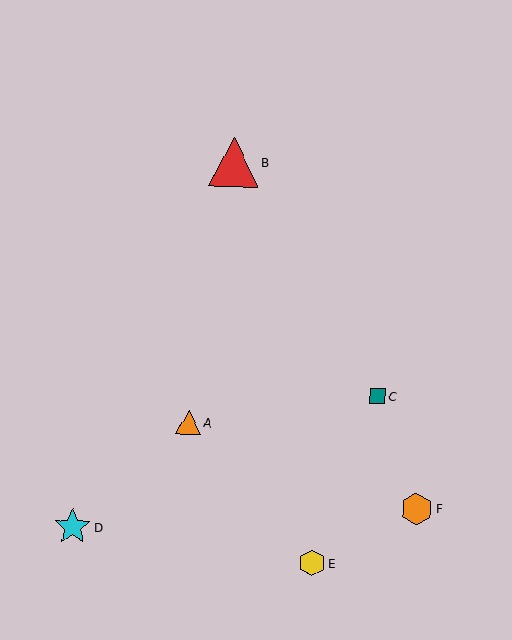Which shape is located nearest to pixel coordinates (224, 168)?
The red triangle (labeled B) at (234, 162) is nearest to that location.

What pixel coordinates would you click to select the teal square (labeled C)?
Click at (378, 396) to select the teal square C.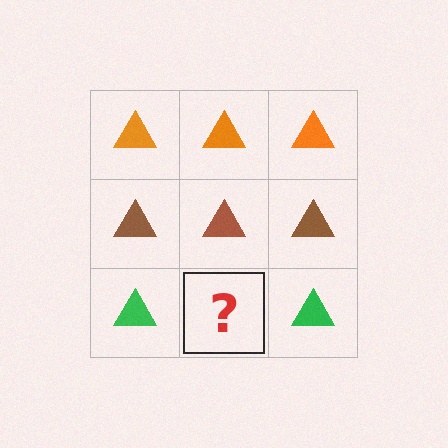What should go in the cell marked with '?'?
The missing cell should contain a green triangle.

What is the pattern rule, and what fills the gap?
The rule is that each row has a consistent color. The gap should be filled with a green triangle.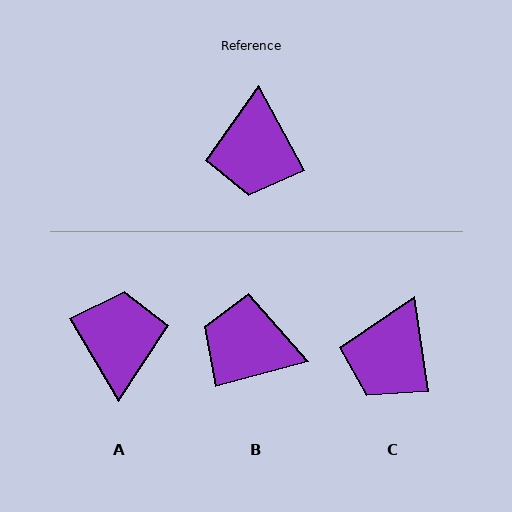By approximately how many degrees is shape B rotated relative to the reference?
Approximately 104 degrees clockwise.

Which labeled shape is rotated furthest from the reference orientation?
A, about 178 degrees away.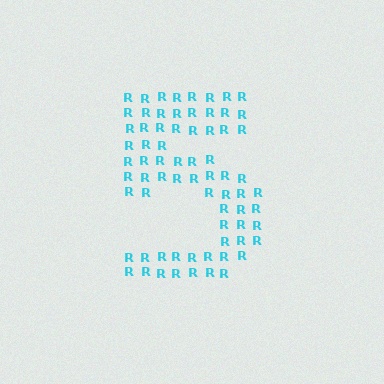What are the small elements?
The small elements are letter R's.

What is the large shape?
The large shape is the digit 5.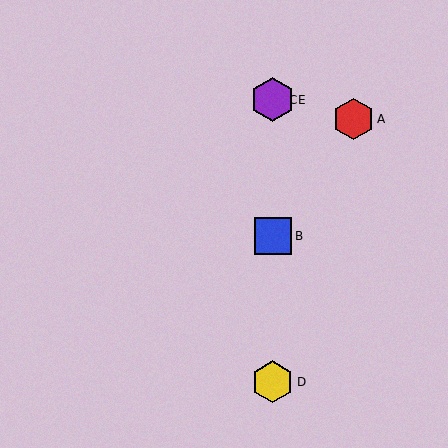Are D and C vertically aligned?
Yes, both are at x≈273.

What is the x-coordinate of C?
Object C is at x≈273.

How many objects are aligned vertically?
4 objects (B, C, D, E) are aligned vertically.